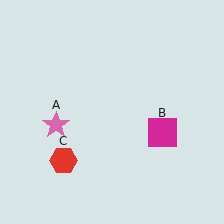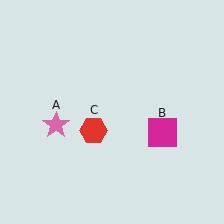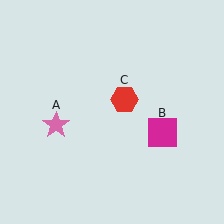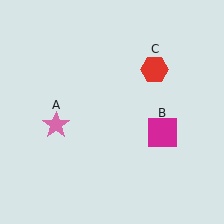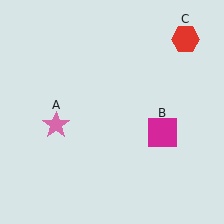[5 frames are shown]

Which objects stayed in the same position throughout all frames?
Pink star (object A) and magenta square (object B) remained stationary.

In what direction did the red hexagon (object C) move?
The red hexagon (object C) moved up and to the right.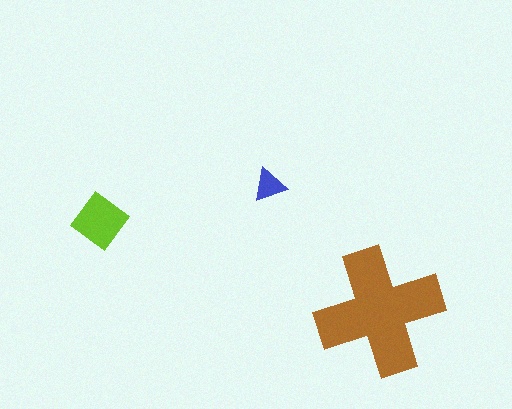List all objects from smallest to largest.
The blue triangle, the lime diamond, the brown cross.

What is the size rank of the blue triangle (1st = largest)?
3rd.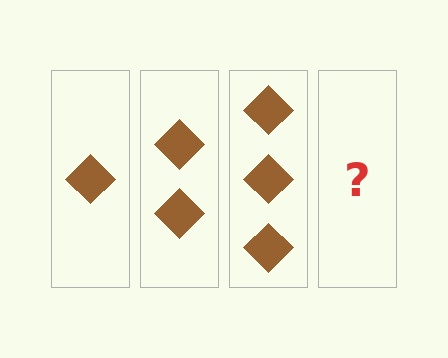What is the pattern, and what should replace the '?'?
The pattern is that each step adds one more diamond. The '?' should be 4 diamonds.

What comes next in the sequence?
The next element should be 4 diamonds.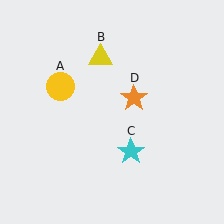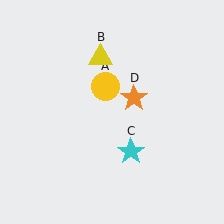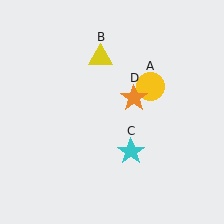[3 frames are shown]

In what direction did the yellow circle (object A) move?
The yellow circle (object A) moved right.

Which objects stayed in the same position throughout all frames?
Yellow triangle (object B) and cyan star (object C) and orange star (object D) remained stationary.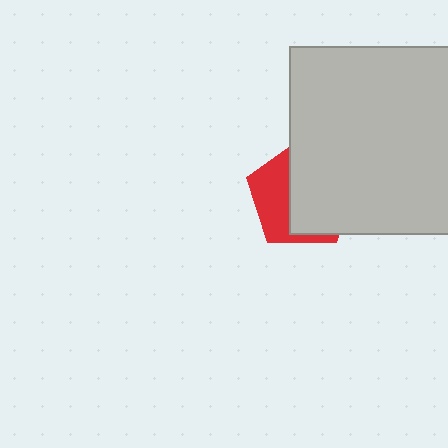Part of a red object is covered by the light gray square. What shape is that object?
It is a pentagon.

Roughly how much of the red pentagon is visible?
A small part of it is visible (roughly 39%).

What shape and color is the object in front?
The object in front is a light gray square.